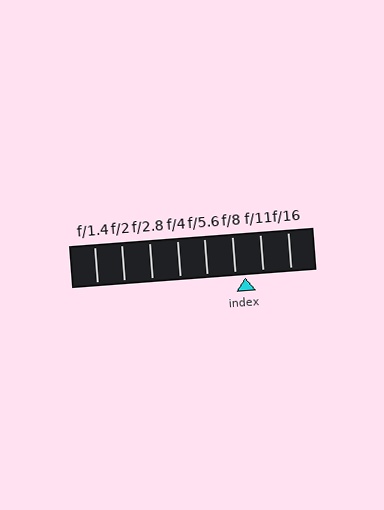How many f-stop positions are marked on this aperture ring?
There are 8 f-stop positions marked.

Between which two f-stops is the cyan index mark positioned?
The index mark is between f/8 and f/11.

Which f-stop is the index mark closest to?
The index mark is closest to f/8.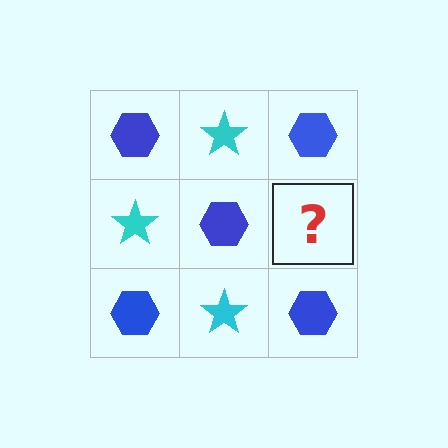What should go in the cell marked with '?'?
The missing cell should contain a cyan star.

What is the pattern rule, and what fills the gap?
The rule is that it alternates blue hexagon and cyan star in a checkerboard pattern. The gap should be filled with a cyan star.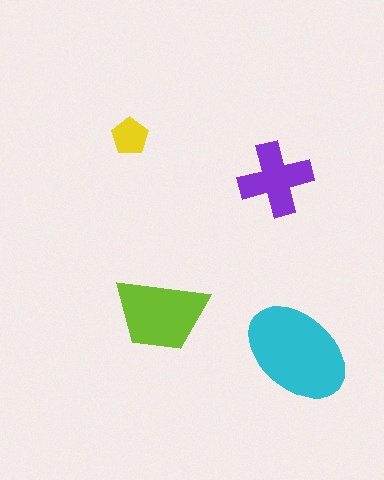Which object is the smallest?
The yellow pentagon.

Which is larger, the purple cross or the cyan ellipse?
The cyan ellipse.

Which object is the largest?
The cyan ellipse.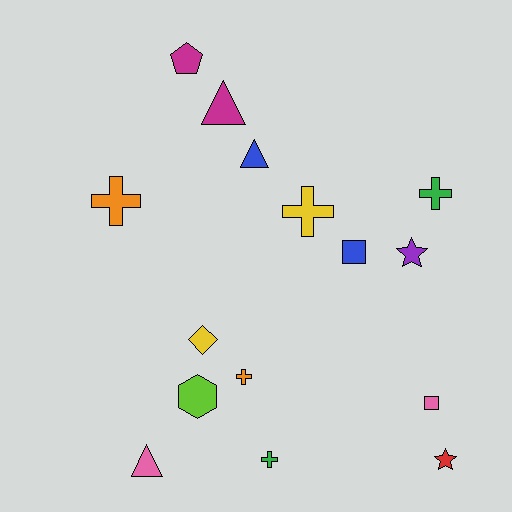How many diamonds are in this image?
There is 1 diamond.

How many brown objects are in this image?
There are no brown objects.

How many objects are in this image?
There are 15 objects.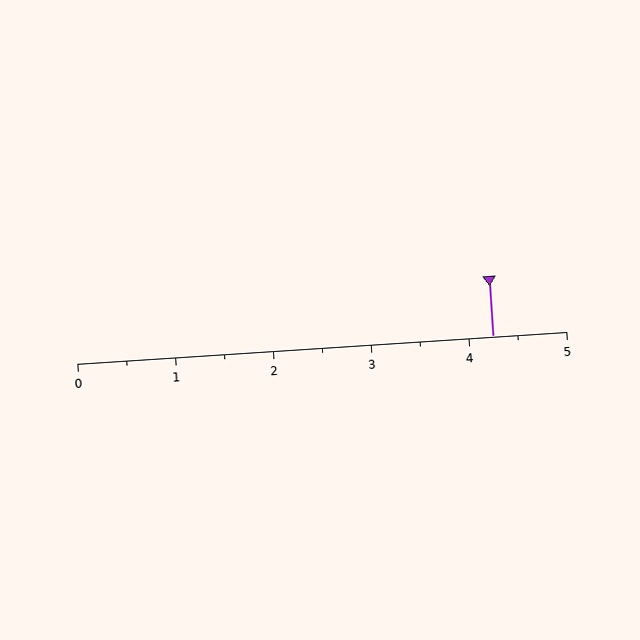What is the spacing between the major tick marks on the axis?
The major ticks are spaced 1 apart.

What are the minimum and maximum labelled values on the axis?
The axis runs from 0 to 5.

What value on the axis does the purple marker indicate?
The marker indicates approximately 4.2.